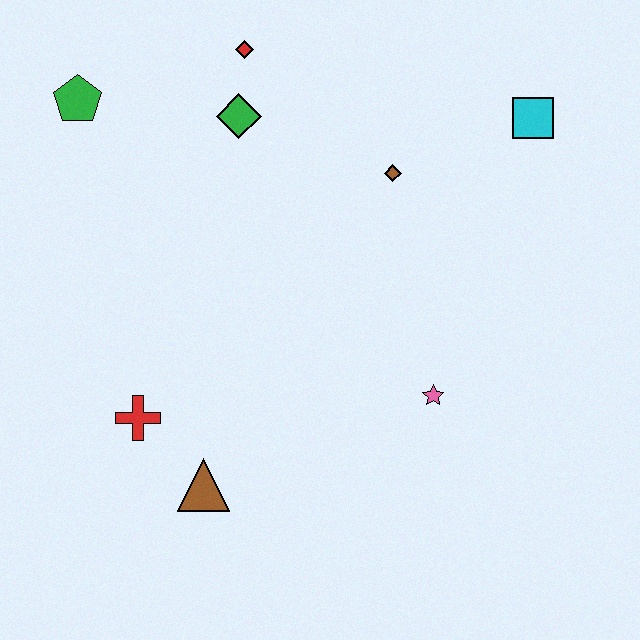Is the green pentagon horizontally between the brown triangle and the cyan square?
No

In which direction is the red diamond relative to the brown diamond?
The red diamond is to the left of the brown diamond.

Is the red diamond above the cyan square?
Yes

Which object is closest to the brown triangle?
The red cross is closest to the brown triangle.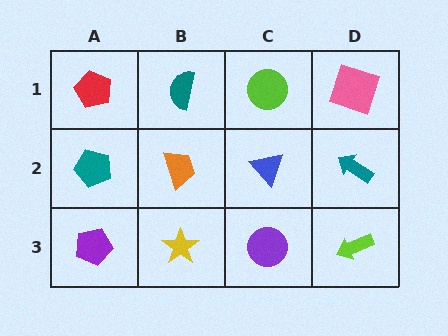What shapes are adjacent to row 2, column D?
A pink square (row 1, column D), a lime arrow (row 3, column D), a blue triangle (row 2, column C).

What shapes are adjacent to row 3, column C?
A blue triangle (row 2, column C), a yellow star (row 3, column B), a lime arrow (row 3, column D).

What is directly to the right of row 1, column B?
A lime circle.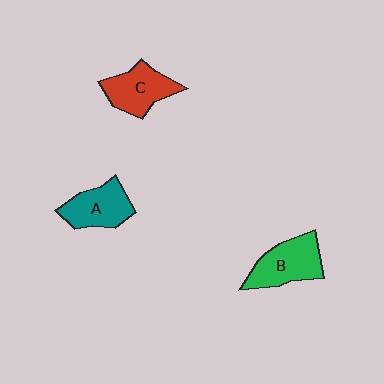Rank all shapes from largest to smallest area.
From largest to smallest: B (green), C (red), A (teal).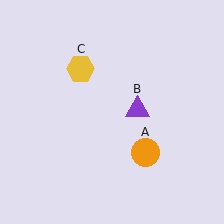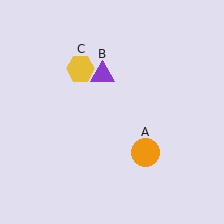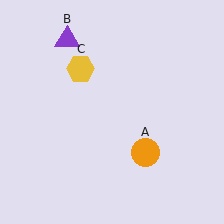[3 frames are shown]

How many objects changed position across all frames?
1 object changed position: purple triangle (object B).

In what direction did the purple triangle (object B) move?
The purple triangle (object B) moved up and to the left.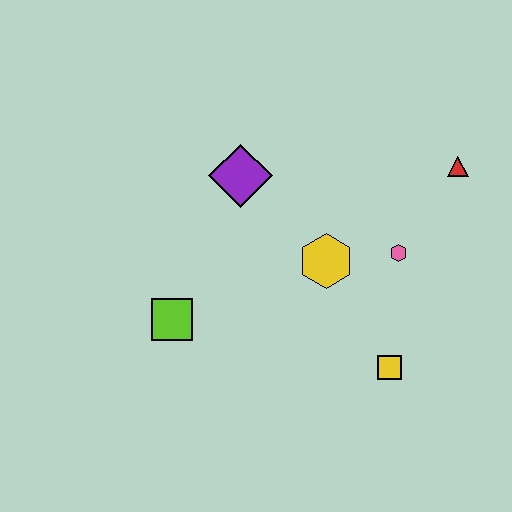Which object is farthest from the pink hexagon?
The lime square is farthest from the pink hexagon.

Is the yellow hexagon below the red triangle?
Yes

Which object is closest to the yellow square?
The pink hexagon is closest to the yellow square.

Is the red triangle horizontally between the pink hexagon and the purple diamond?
No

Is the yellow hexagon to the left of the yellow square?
Yes